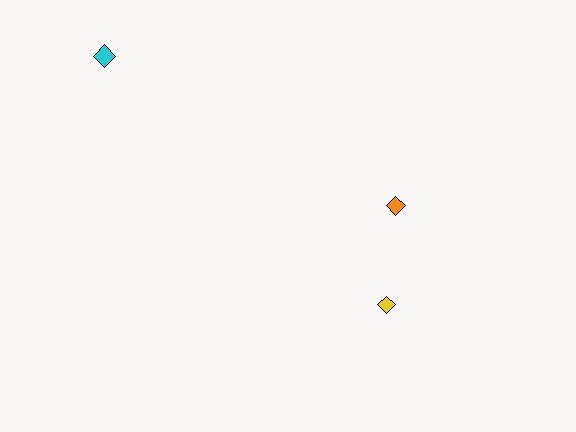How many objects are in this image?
There are 3 objects.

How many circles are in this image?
There are no circles.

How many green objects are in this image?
There are no green objects.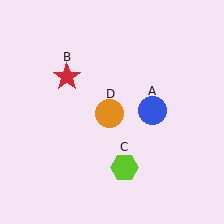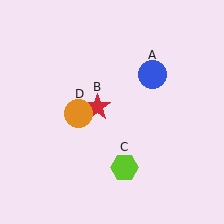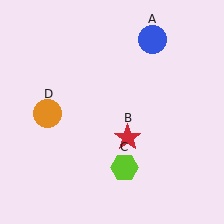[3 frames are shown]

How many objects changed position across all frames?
3 objects changed position: blue circle (object A), red star (object B), orange circle (object D).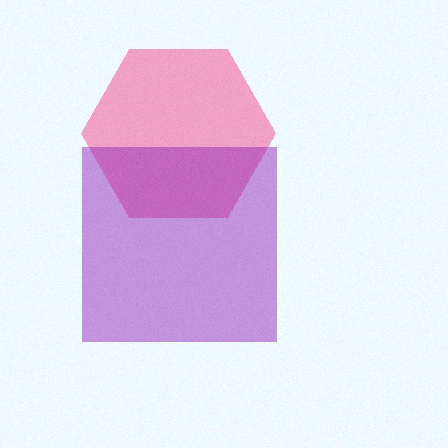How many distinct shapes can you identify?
There are 2 distinct shapes: a pink hexagon, a purple square.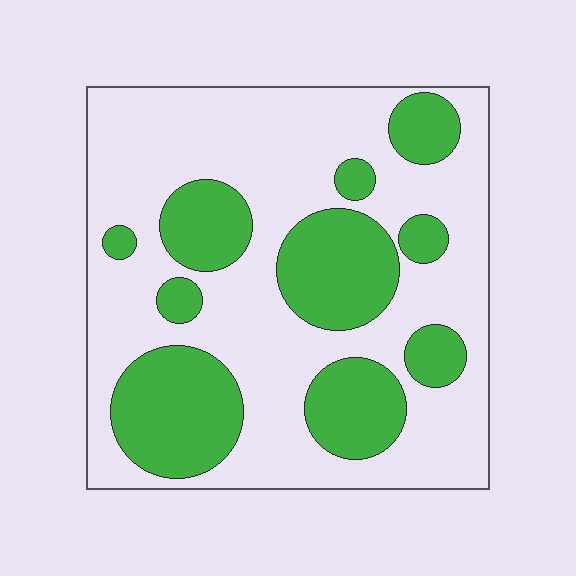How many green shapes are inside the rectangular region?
10.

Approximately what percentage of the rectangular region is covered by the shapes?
Approximately 35%.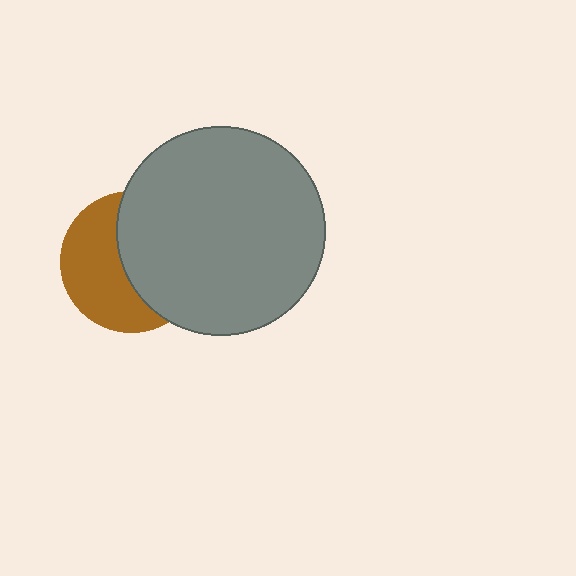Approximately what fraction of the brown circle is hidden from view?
Roughly 52% of the brown circle is hidden behind the gray circle.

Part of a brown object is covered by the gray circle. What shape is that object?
It is a circle.